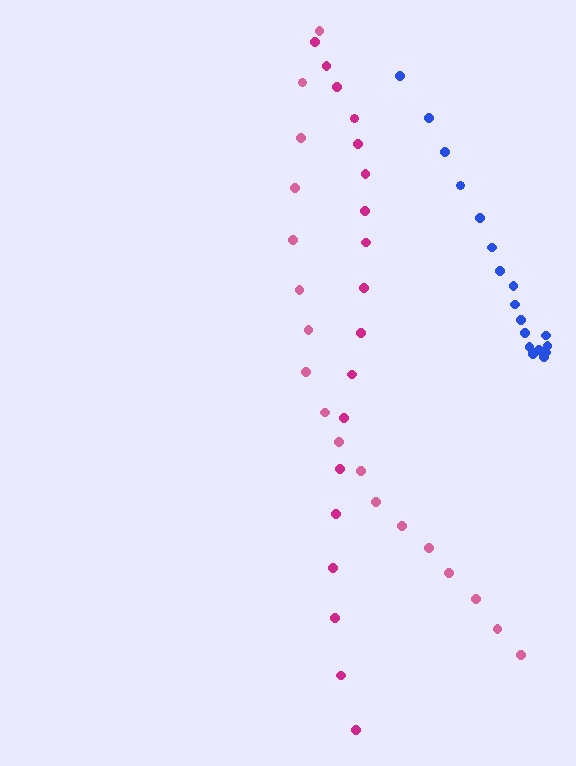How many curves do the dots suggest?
There are 3 distinct paths.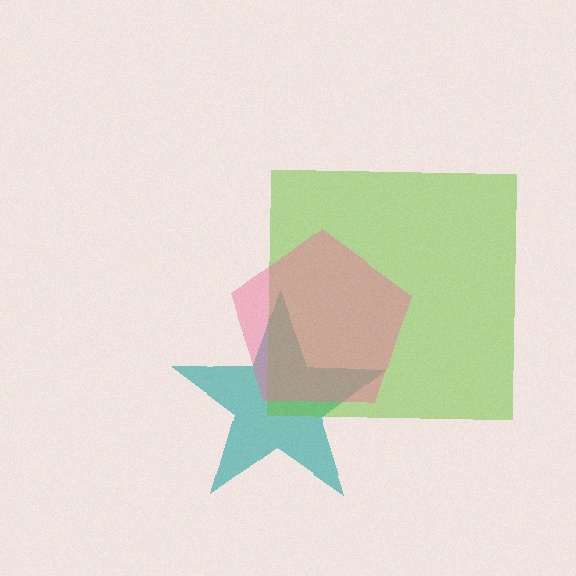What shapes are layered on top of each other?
The layered shapes are: a teal star, a lime square, a pink pentagon.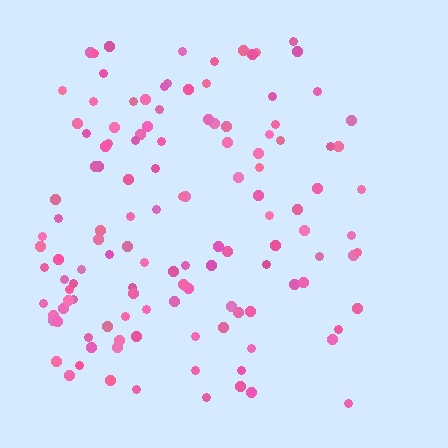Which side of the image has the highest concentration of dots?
The left.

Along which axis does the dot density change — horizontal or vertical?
Horizontal.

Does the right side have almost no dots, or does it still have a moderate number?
Still a moderate number, just noticeably fewer than the left.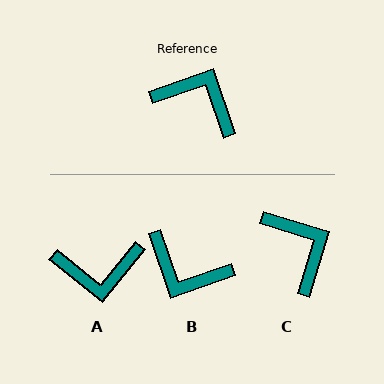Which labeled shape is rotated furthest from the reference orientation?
B, about 180 degrees away.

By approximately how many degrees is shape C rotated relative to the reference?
Approximately 36 degrees clockwise.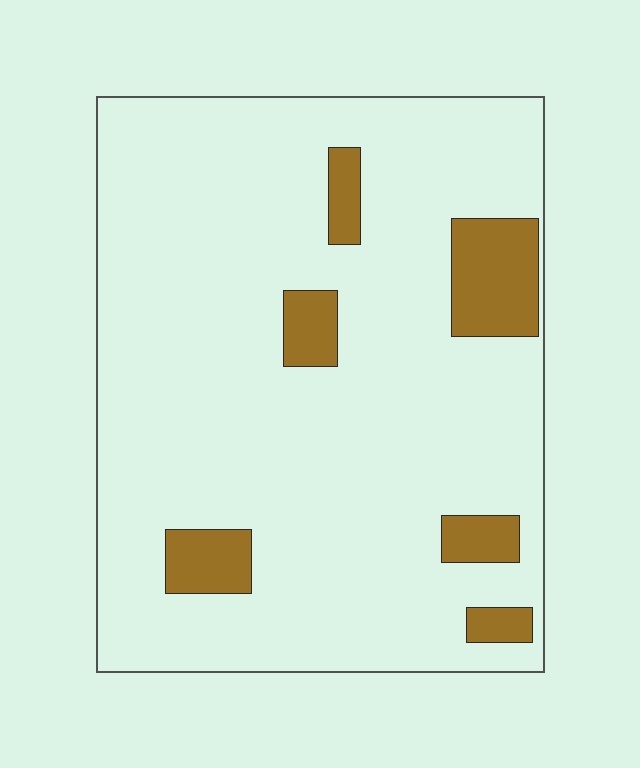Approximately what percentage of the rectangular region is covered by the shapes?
Approximately 10%.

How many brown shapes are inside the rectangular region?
6.